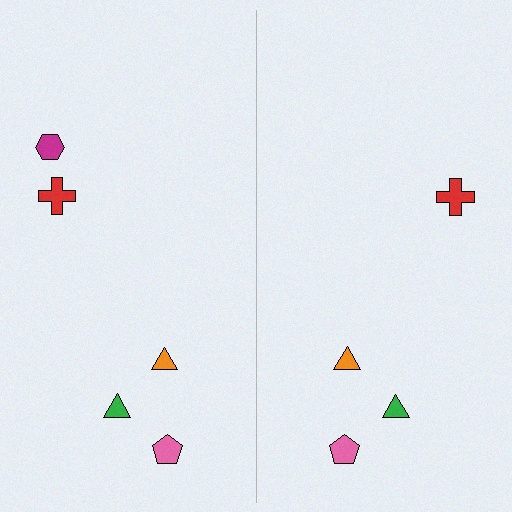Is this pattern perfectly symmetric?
No, the pattern is not perfectly symmetric. A magenta hexagon is missing from the right side.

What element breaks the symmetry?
A magenta hexagon is missing from the right side.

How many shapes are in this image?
There are 9 shapes in this image.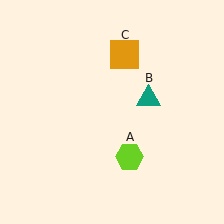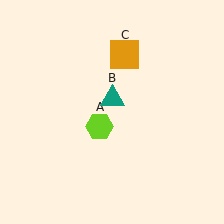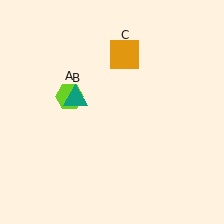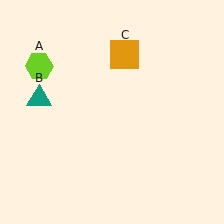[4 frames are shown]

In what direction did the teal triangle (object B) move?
The teal triangle (object B) moved left.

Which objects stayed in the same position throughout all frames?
Orange square (object C) remained stationary.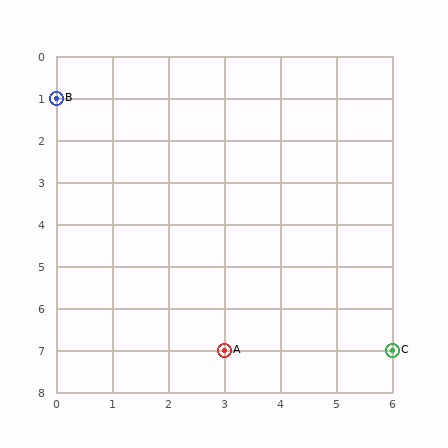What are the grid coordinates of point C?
Point C is at grid coordinates (6, 7).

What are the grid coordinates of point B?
Point B is at grid coordinates (0, 1).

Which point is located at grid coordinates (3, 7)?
Point A is at (3, 7).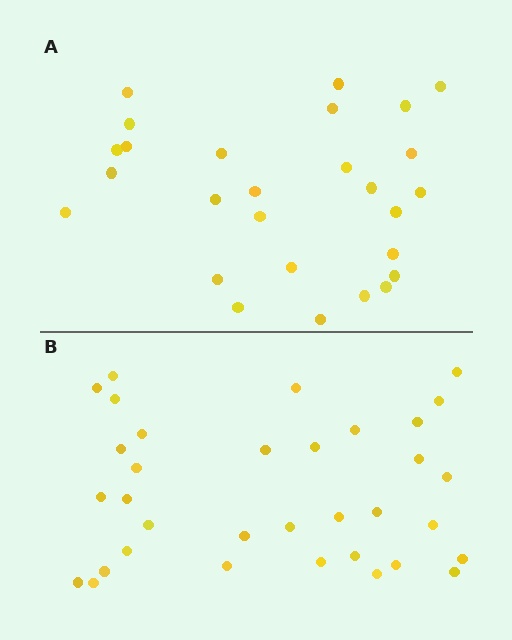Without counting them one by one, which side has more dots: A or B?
Region B (the bottom region) has more dots.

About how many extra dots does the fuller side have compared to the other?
Region B has roughly 8 or so more dots than region A.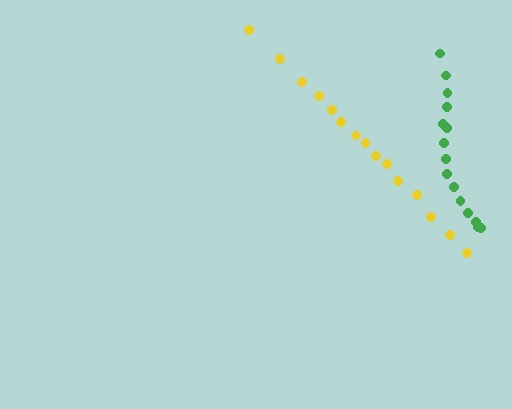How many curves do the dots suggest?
There are 2 distinct paths.